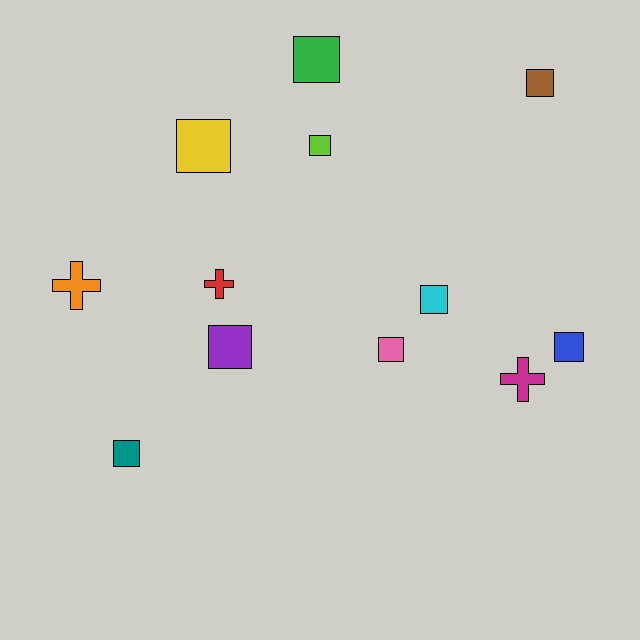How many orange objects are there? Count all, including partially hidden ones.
There is 1 orange object.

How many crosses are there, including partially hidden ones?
There are 3 crosses.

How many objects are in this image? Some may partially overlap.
There are 12 objects.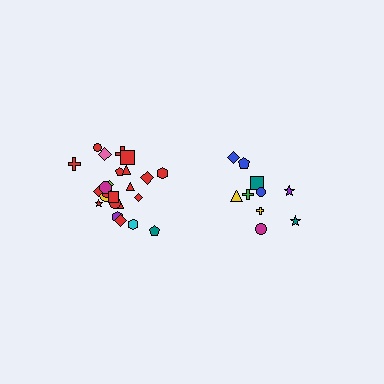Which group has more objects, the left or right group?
The left group.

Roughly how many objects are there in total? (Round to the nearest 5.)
Roughly 35 objects in total.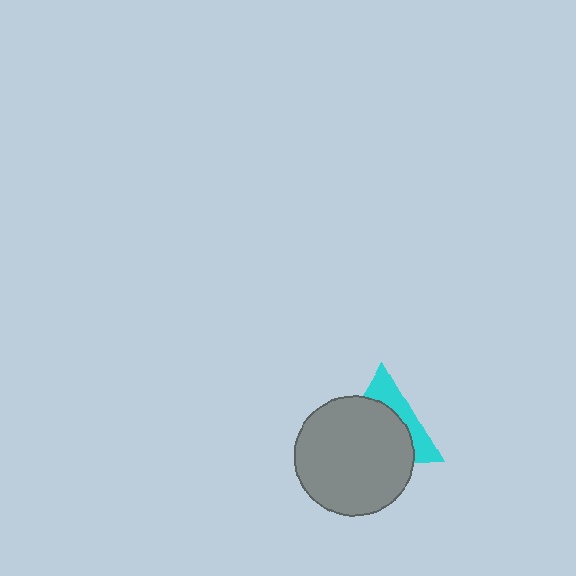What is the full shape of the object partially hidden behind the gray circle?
The partially hidden object is a cyan triangle.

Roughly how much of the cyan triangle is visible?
A small part of it is visible (roughly 34%).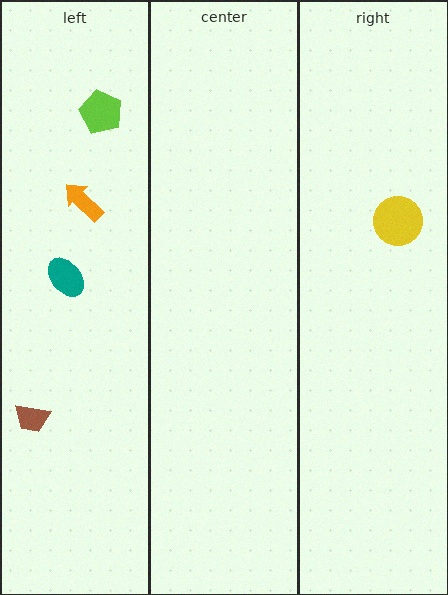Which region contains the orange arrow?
The left region.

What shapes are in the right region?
The yellow circle.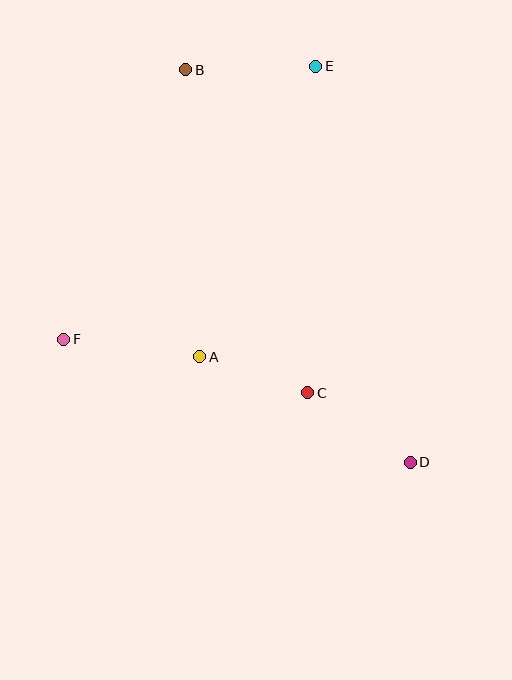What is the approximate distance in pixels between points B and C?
The distance between B and C is approximately 345 pixels.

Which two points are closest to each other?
Points A and C are closest to each other.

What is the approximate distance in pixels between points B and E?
The distance between B and E is approximately 130 pixels.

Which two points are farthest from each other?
Points B and D are farthest from each other.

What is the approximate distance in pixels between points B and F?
The distance between B and F is approximately 295 pixels.